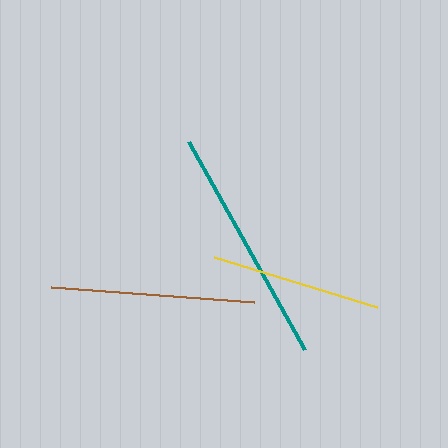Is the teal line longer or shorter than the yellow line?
The teal line is longer than the yellow line.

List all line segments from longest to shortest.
From longest to shortest: teal, brown, yellow.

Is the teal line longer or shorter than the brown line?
The teal line is longer than the brown line.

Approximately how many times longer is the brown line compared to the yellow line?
The brown line is approximately 1.2 times the length of the yellow line.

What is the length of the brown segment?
The brown segment is approximately 204 pixels long.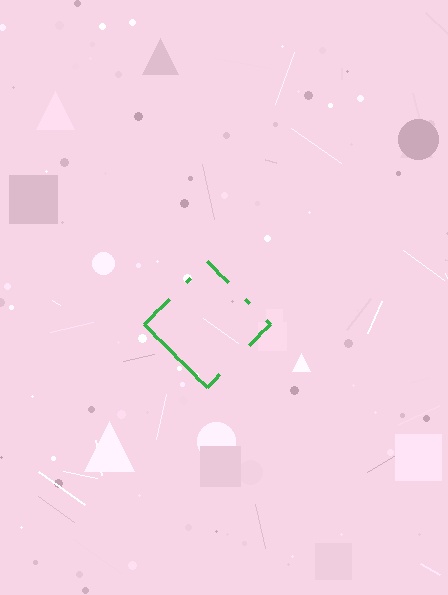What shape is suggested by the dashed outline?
The dashed outline suggests a diamond.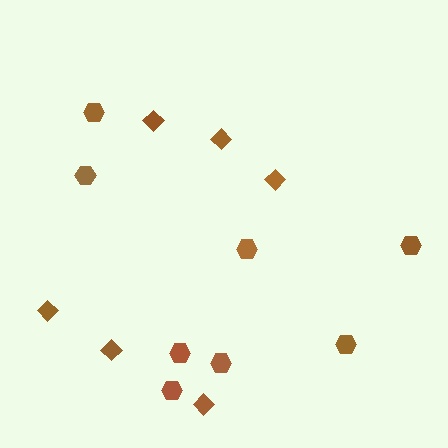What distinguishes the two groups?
There are 2 groups: one group of diamonds (6) and one group of hexagons (8).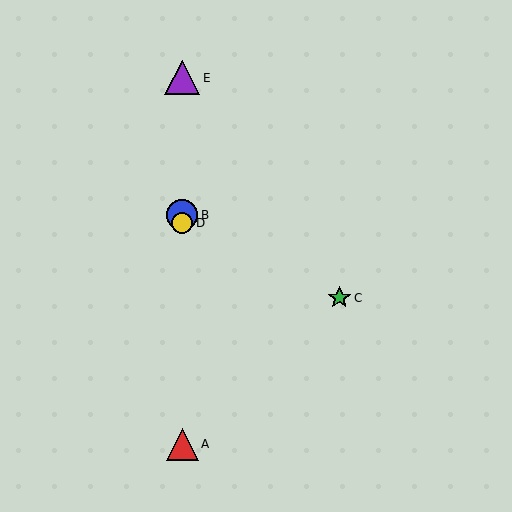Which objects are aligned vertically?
Objects A, B, D, E are aligned vertically.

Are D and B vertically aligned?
Yes, both are at x≈182.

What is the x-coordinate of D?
Object D is at x≈182.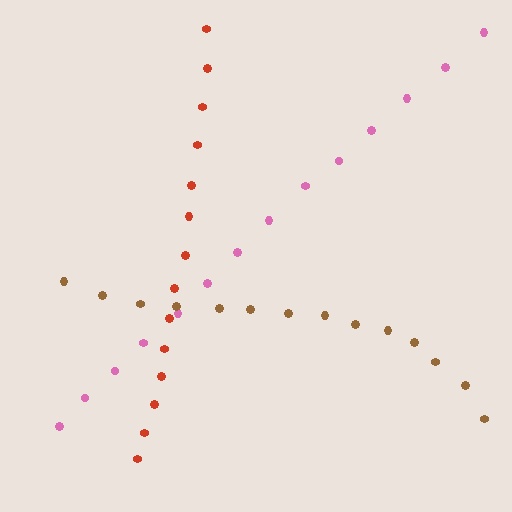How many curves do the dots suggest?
There are 3 distinct paths.